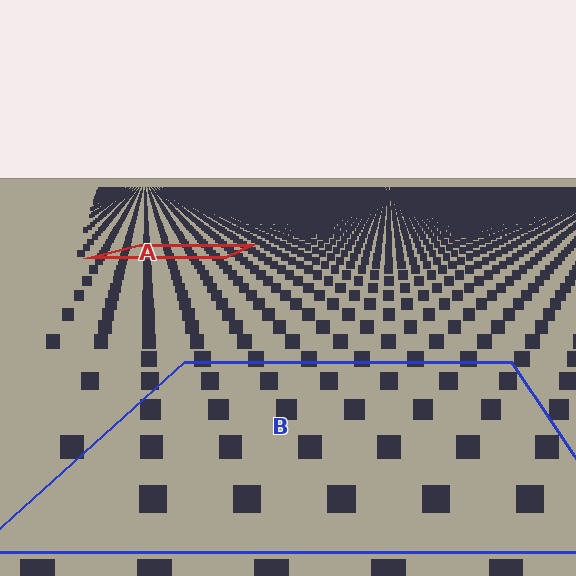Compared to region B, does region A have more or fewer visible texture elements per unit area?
Region A has more texture elements per unit area — they are packed more densely because it is farther away.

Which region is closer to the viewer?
Region B is closer. The texture elements there are larger and more spread out.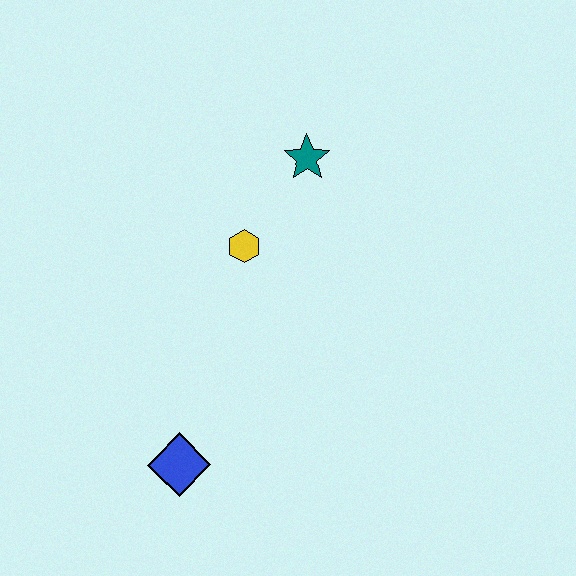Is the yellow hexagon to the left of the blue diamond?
No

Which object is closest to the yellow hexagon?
The teal star is closest to the yellow hexagon.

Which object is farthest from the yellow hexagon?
The blue diamond is farthest from the yellow hexagon.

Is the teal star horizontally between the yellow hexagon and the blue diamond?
No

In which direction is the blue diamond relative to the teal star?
The blue diamond is below the teal star.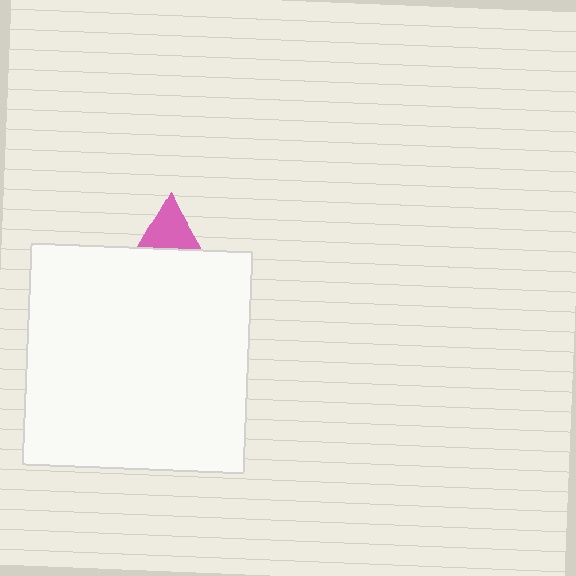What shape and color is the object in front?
The object in front is a white square.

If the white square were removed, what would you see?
You would see the complete pink triangle.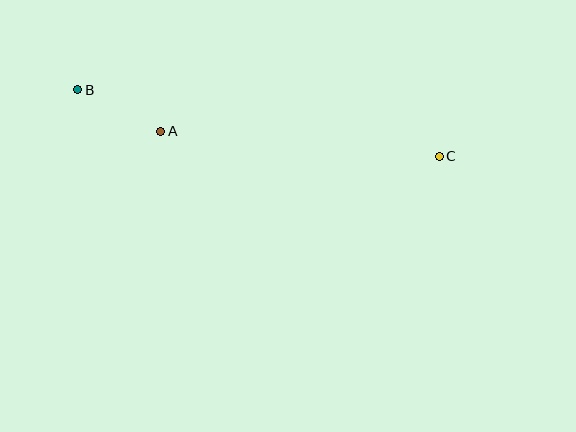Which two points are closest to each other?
Points A and B are closest to each other.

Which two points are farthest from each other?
Points B and C are farthest from each other.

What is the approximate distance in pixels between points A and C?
The distance between A and C is approximately 280 pixels.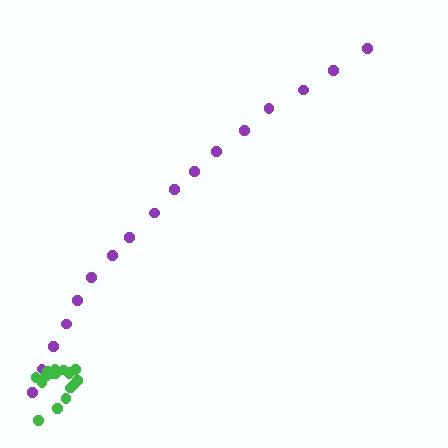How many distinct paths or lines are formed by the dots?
There are 2 distinct paths.